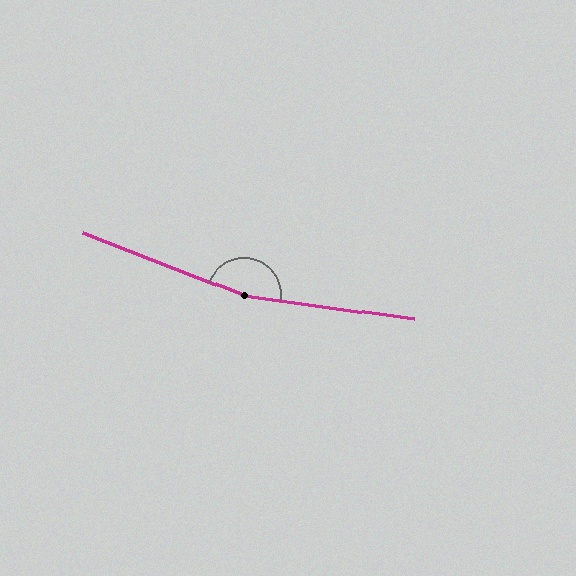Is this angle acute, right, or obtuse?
It is obtuse.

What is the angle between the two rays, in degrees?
Approximately 167 degrees.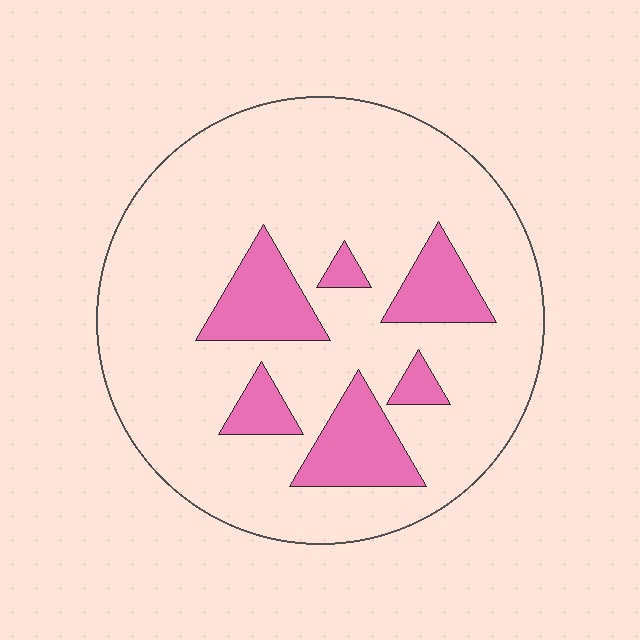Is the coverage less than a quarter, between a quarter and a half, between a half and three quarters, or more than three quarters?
Less than a quarter.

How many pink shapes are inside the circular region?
6.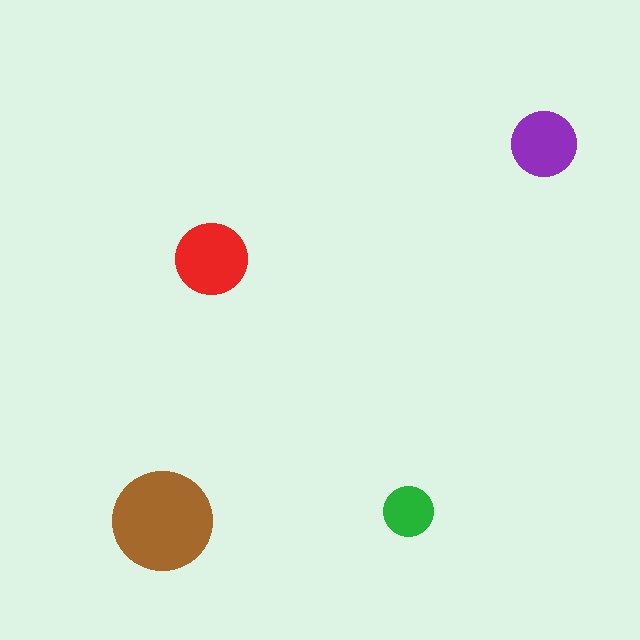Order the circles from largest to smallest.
the brown one, the red one, the purple one, the green one.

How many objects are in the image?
There are 4 objects in the image.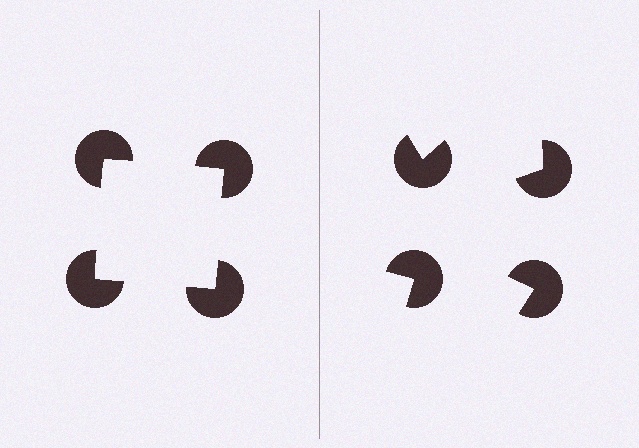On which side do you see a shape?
An illusory square appears on the left side. On the right side the wedge cuts are rotated, so no coherent shape forms.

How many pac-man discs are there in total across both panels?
8 — 4 on each side.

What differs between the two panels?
The pac-man discs are positioned identically on both sides; only the wedge orientations differ. On the left they align to a square; on the right they are misaligned.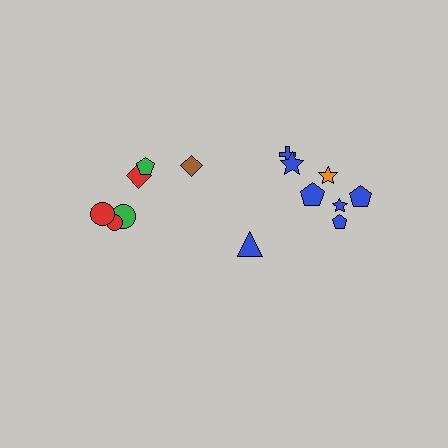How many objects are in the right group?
There are 8 objects.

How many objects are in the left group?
There are 6 objects.